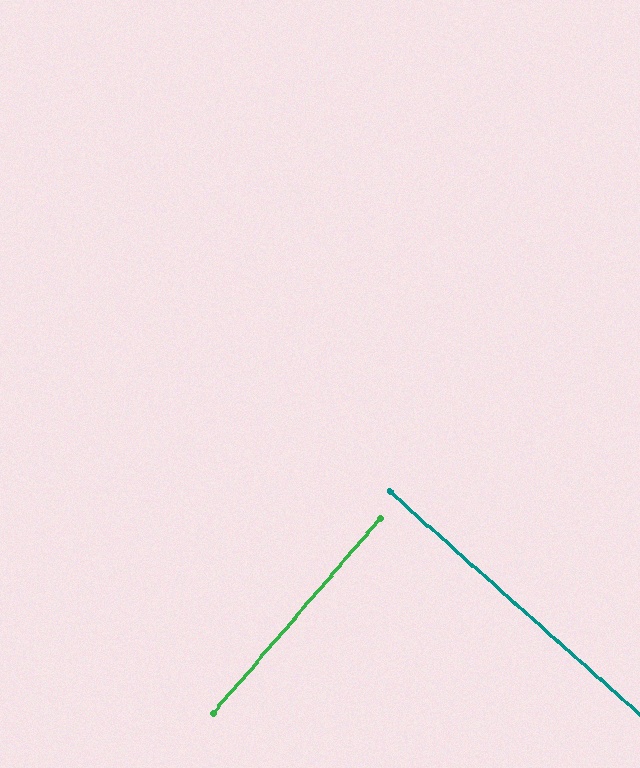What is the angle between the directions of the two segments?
Approximately 89 degrees.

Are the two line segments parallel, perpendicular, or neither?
Perpendicular — they meet at approximately 89°.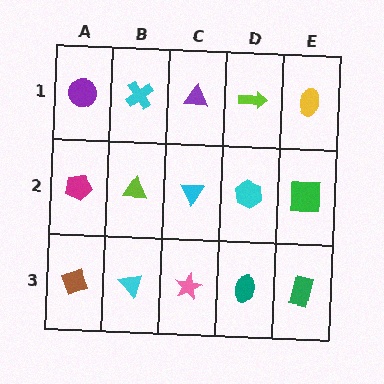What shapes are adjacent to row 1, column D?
A cyan hexagon (row 2, column D), a purple triangle (row 1, column C), a yellow ellipse (row 1, column E).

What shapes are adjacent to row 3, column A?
A magenta pentagon (row 2, column A), a cyan triangle (row 3, column B).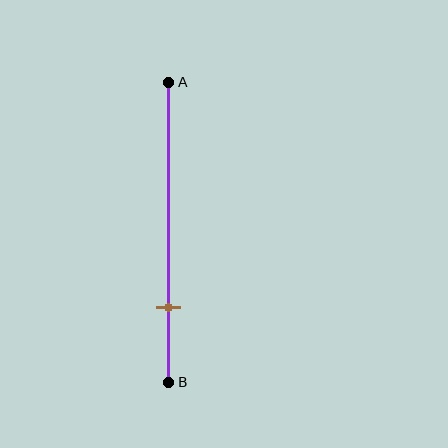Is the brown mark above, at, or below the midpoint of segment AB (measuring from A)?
The brown mark is below the midpoint of segment AB.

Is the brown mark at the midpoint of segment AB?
No, the mark is at about 75% from A, not at the 50% midpoint.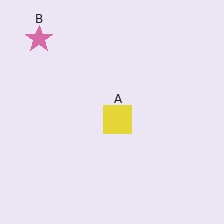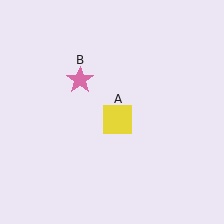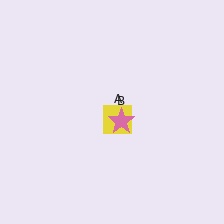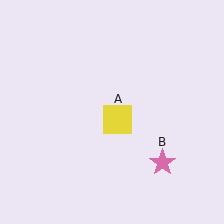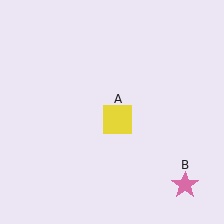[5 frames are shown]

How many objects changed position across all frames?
1 object changed position: pink star (object B).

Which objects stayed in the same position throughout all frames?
Yellow square (object A) remained stationary.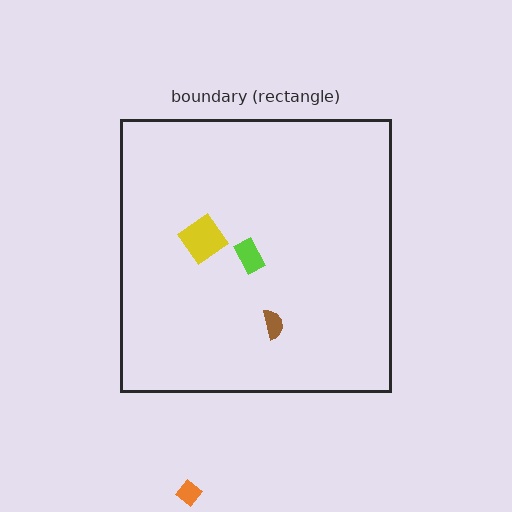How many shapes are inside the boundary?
3 inside, 1 outside.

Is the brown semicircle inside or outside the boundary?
Inside.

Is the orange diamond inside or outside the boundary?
Outside.